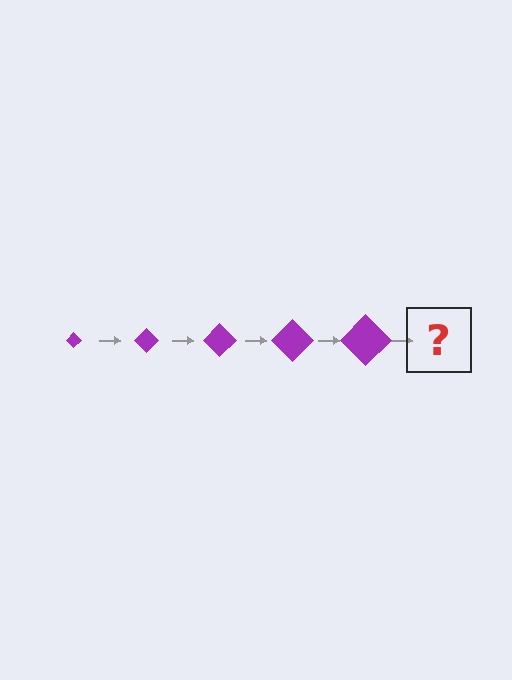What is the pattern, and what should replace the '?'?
The pattern is that the diamond gets progressively larger each step. The '?' should be a purple diamond, larger than the previous one.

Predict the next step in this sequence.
The next step is a purple diamond, larger than the previous one.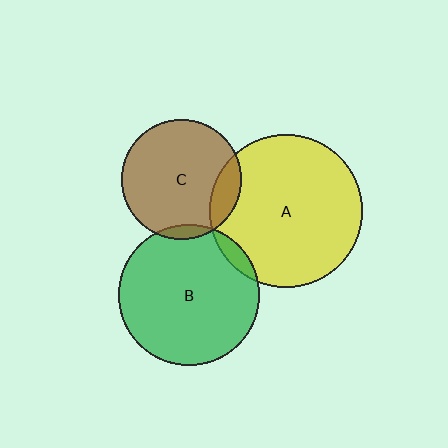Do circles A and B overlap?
Yes.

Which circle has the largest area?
Circle A (yellow).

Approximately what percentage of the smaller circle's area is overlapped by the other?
Approximately 5%.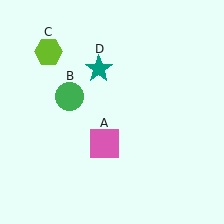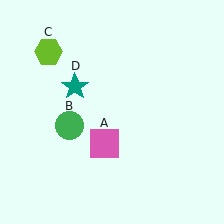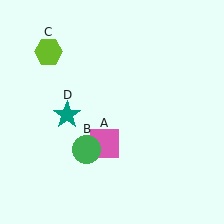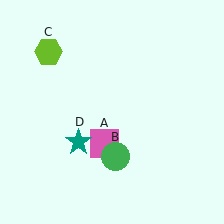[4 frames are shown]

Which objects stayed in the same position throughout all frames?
Pink square (object A) and lime hexagon (object C) remained stationary.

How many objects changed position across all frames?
2 objects changed position: green circle (object B), teal star (object D).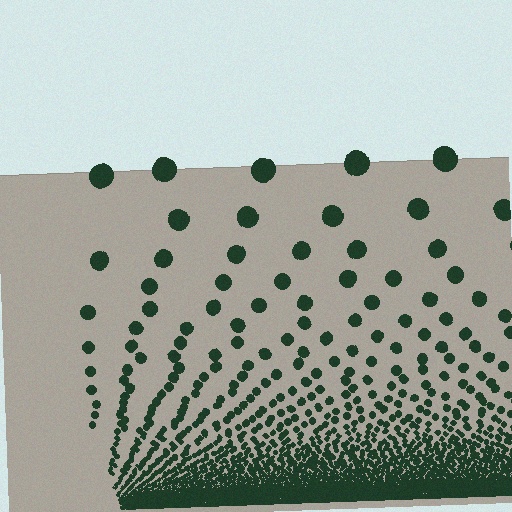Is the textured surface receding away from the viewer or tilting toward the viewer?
The surface appears to tilt toward the viewer. Texture elements get larger and sparser toward the top.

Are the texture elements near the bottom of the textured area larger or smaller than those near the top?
Smaller. The gradient is inverted — elements near the bottom are smaller and denser.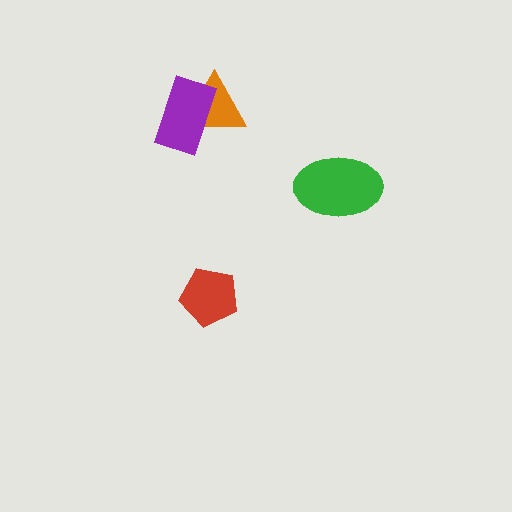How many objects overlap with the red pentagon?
0 objects overlap with the red pentagon.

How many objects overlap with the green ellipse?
0 objects overlap with the green ellipse.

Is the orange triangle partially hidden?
Yes, it is partially covered by another shape.